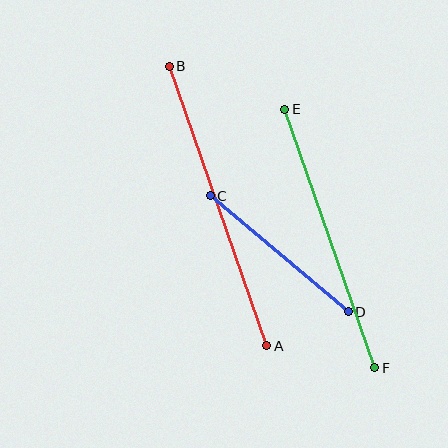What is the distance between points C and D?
The distance is approximately 180 pixels.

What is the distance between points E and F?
The distance is approximately 274 pixels.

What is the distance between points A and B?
The distance is approximately 296 pixels.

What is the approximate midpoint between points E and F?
The midpoint is at approximately (330, 238) pixels.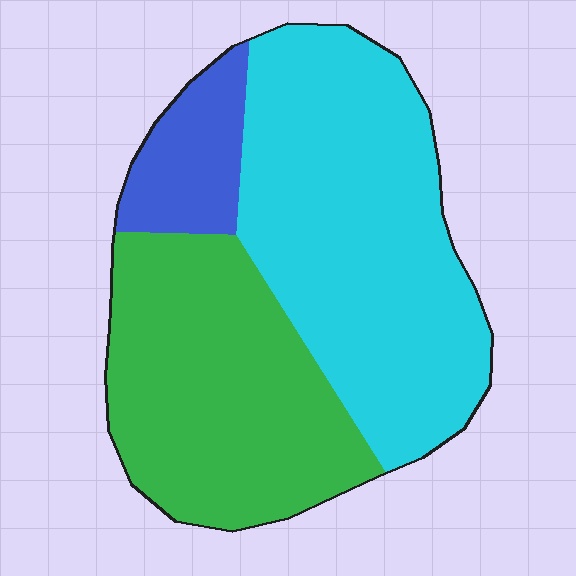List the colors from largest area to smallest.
From largest to smallest: cyan, green, blue.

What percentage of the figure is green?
Green covers about 40% of the figure.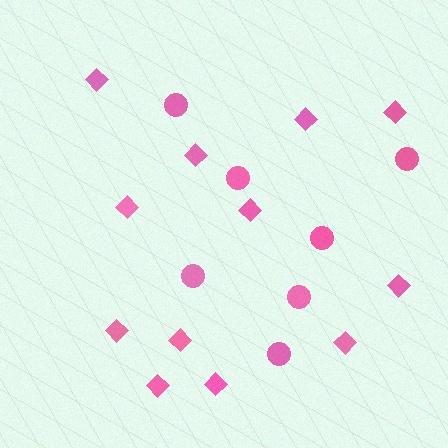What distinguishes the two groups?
There are 2 groups: one group of diamonds (12) and one group of circles (7).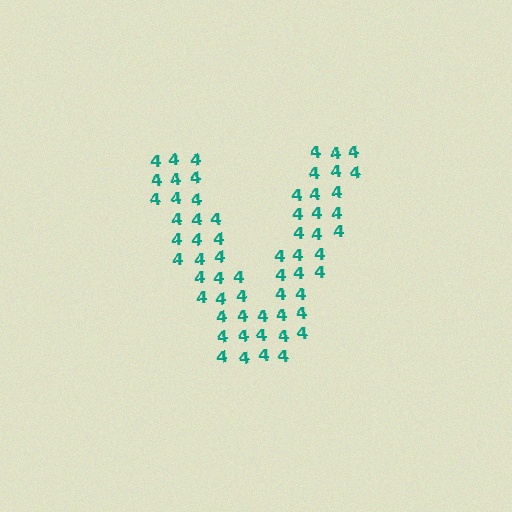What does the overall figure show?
The overall figure shows the letter V.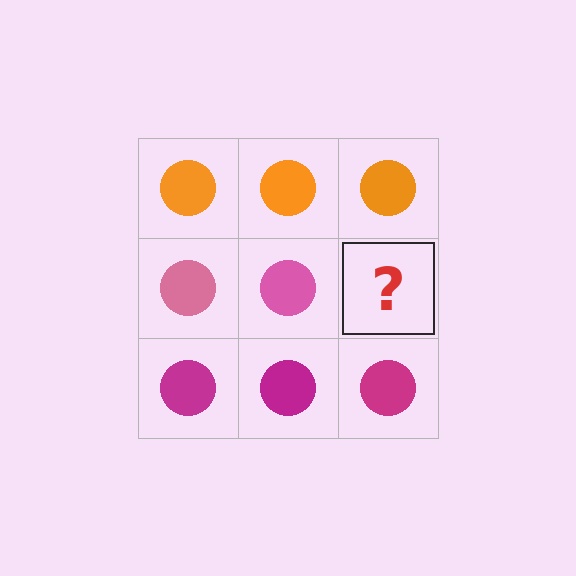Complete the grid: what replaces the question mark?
The question mark should be replaced with a pink circle.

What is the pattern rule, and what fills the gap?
The rule is that each row has a consistent color. The gap should be filled with a pink circle.